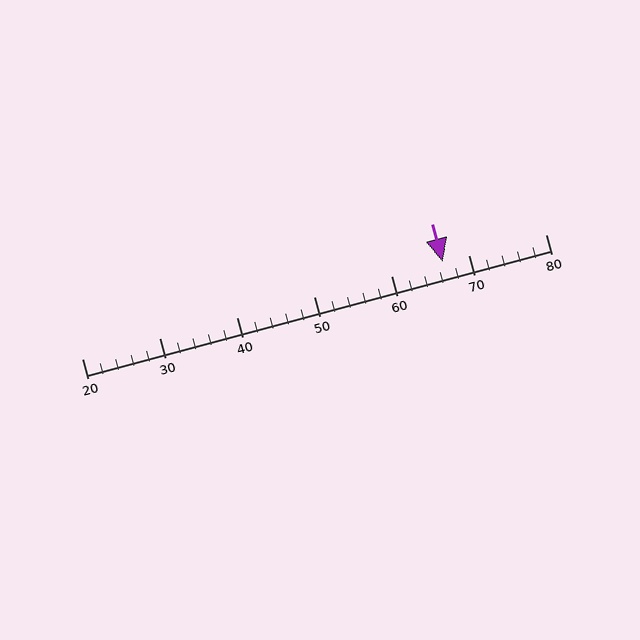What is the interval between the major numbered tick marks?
The major tick marks are spaced 10 units apart.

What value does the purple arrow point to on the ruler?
The purple arrow points to approximately 67.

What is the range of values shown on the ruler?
The ruler shows values from 20 to 80.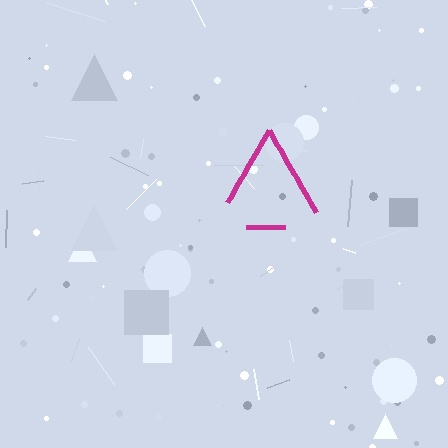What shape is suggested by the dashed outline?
The dashed outline suggests a triangle.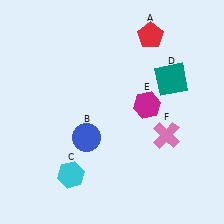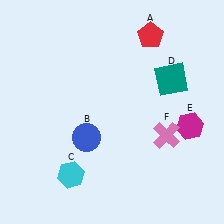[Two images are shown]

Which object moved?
The magenta hexagon (E) moved right.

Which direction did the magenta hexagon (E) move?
The magenta hexagon (E) moved right.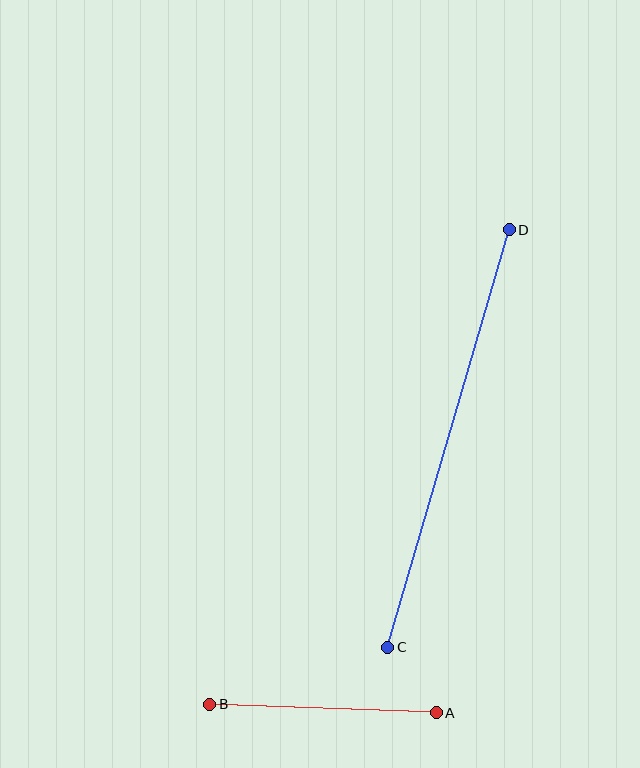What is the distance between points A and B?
The distance is approximately 226 pixels.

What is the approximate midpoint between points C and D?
The midpoint is at approximately (448, 439) pixels.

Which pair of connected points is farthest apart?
Points C and D are farthest apart.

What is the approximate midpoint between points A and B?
The midpoint is at approximately (323, 709) pixels.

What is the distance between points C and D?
The distance is approximately 435 pixels.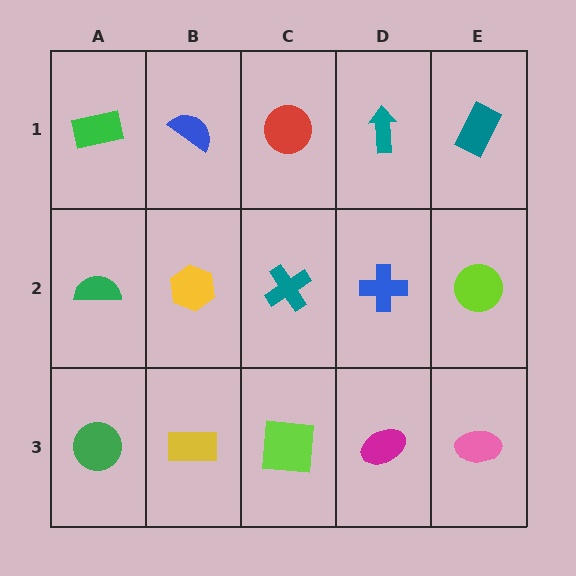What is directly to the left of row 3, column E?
A magenta ellipse.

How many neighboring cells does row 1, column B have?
3.